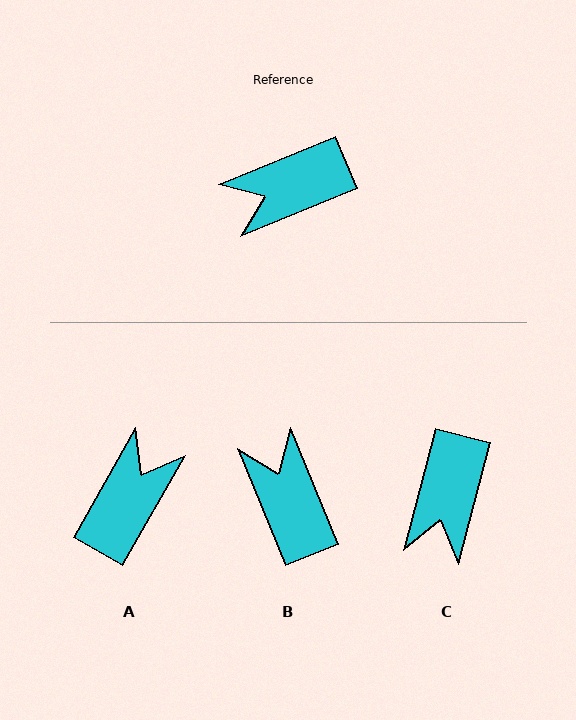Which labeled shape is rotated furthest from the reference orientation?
A, about 142 degrees away.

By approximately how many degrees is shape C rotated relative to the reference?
Approximately 53 degrees counter-clockwise.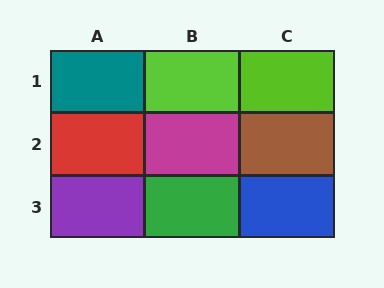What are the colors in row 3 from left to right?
Purple, green, blue.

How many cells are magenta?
1 cell is magenta.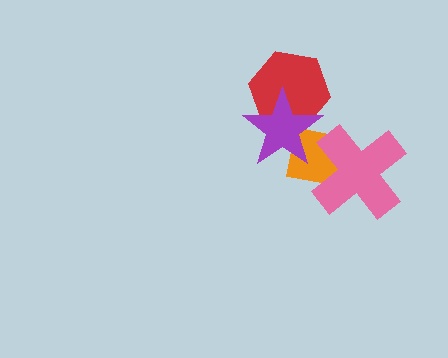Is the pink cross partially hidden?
No, no other shape covers it.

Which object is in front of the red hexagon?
The purple star is in front of the red hexagon.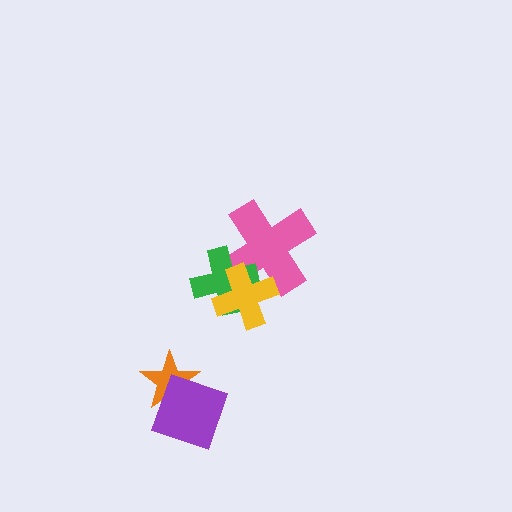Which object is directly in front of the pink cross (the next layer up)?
The green cross is directly in front of the pink cross.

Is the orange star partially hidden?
Yes, it is partially covered by another shape.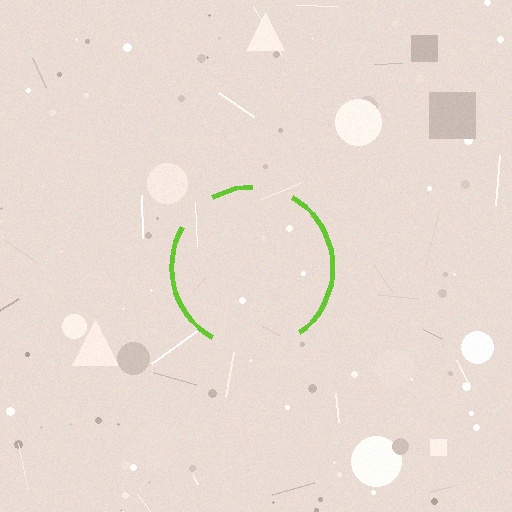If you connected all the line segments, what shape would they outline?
They would outline a circle.